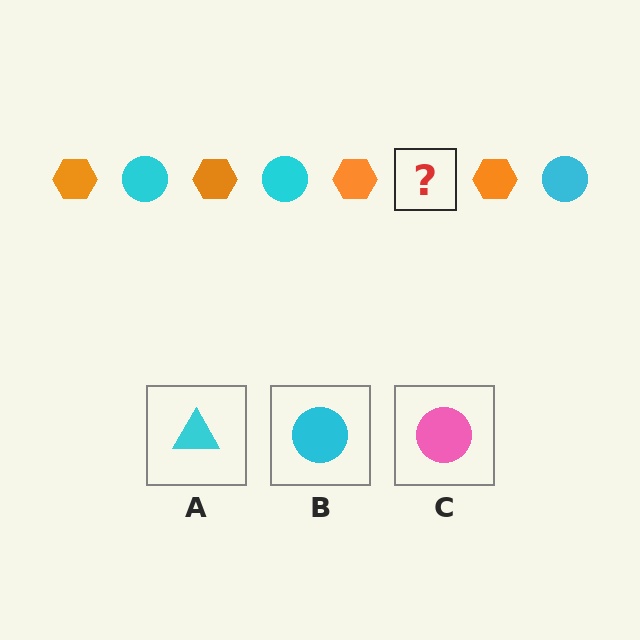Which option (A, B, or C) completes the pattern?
B.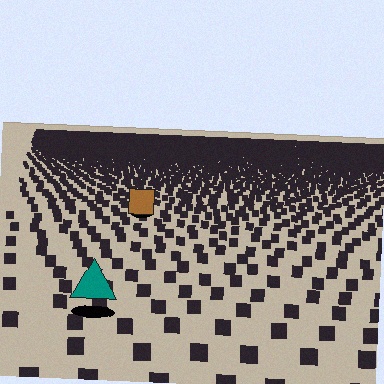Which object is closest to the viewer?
The teal triangle is closest. The texture marks near it are larger and more spread out.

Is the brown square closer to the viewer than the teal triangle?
No. The teal triangle is closer — you can tell from the texture gradient: the ground texture is coarser near it.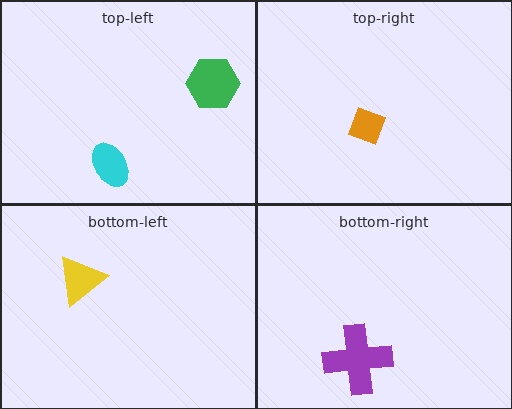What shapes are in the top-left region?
The green hexagon, the cyan ellipse.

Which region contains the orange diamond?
The top-right region.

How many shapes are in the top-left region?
2.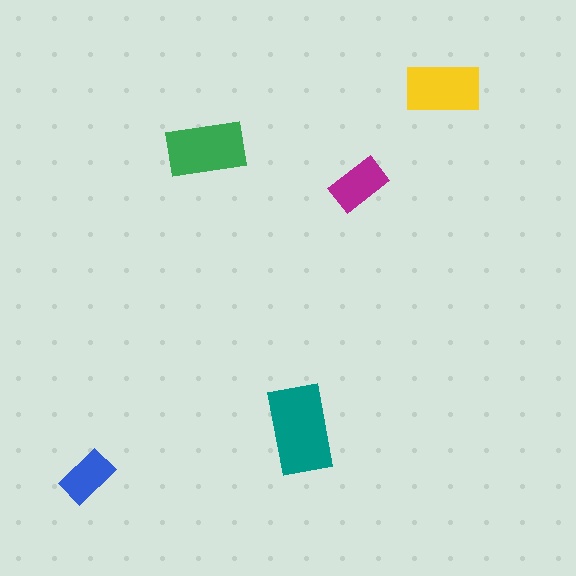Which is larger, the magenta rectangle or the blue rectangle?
The magenta one.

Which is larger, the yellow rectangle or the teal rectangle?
The teal one.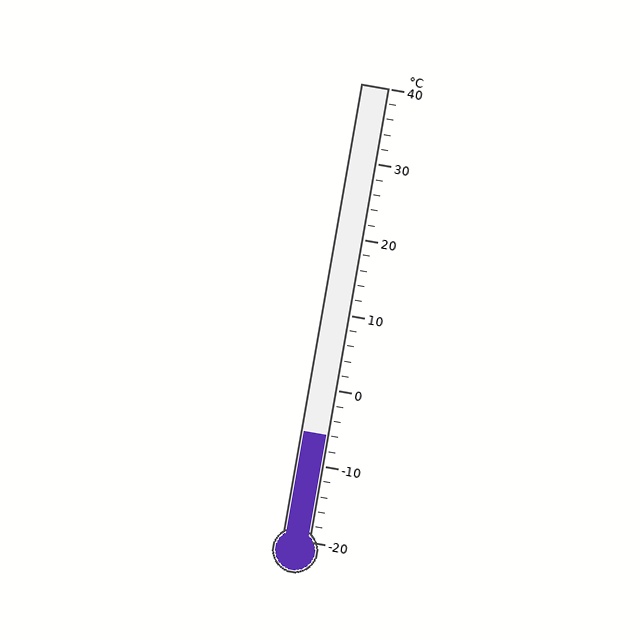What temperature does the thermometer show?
The thermometer shows approximately -6°C.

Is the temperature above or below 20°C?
The temperature is below 20°C.